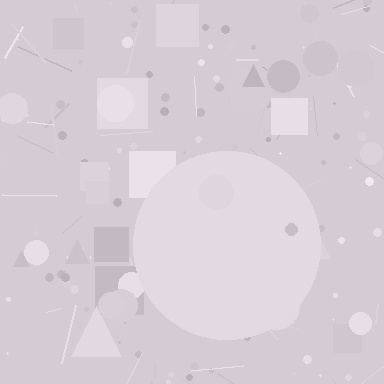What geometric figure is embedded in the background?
A circle is embedded in the background.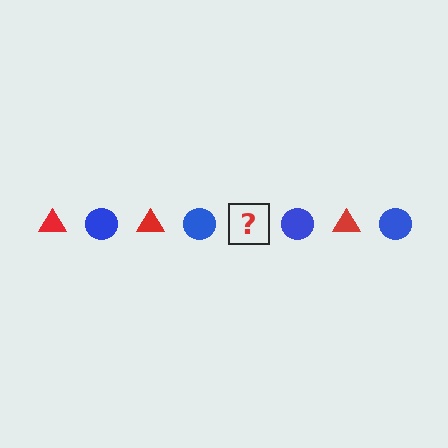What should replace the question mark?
The question mark should be replaced with a red triangle.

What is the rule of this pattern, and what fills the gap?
The rule is that the pattern alternates between red triangle and blue circle. The gap should be filled with a red triangle.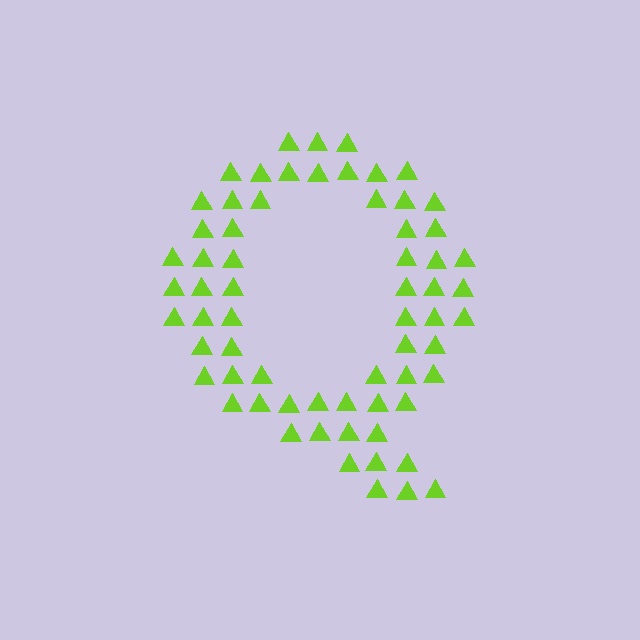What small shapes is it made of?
It is made of small triangles.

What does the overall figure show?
The overall figure shows the letter Q.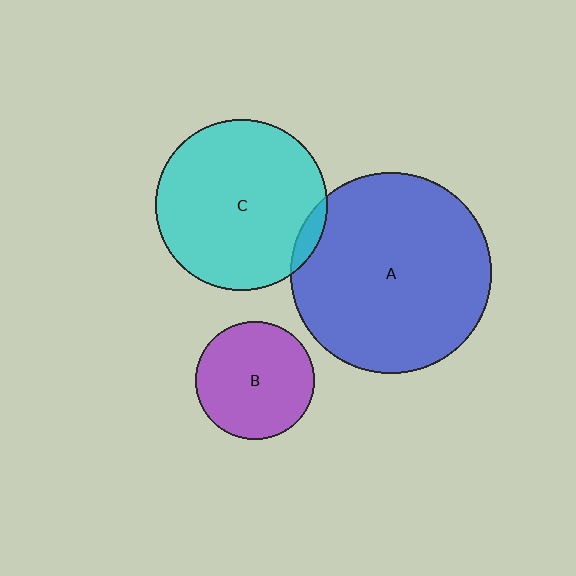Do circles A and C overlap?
Yes.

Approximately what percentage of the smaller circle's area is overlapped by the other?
Approximately 5%.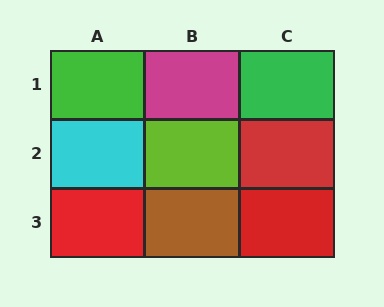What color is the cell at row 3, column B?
Brown.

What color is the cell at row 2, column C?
Red.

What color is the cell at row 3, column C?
Red.